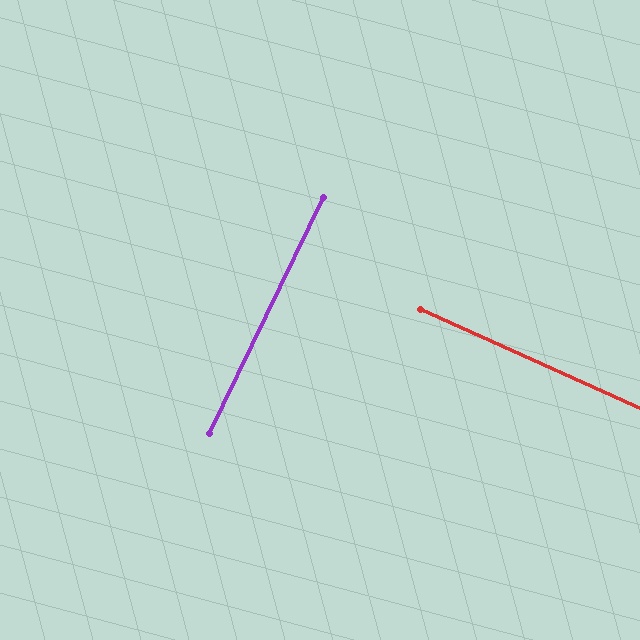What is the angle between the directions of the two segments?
Approximately 88 degrees.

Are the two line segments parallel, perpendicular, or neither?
Perpendicular — they meet at approximately 88°.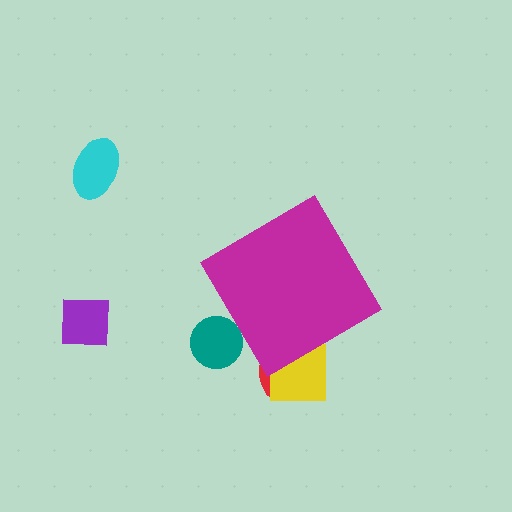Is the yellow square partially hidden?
Yes, the yellow square is partially hidden behind the magenta diamond.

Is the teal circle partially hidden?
Yes, the teal circle is partially hidden behind the magenta diamond.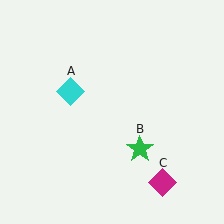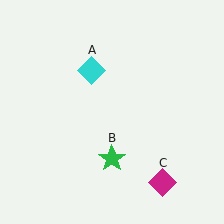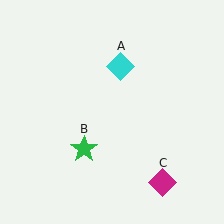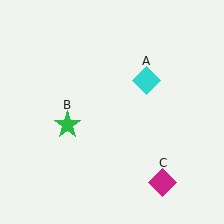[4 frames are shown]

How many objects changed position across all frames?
2 objects changed position: cyan diamond (object A), green star (object B).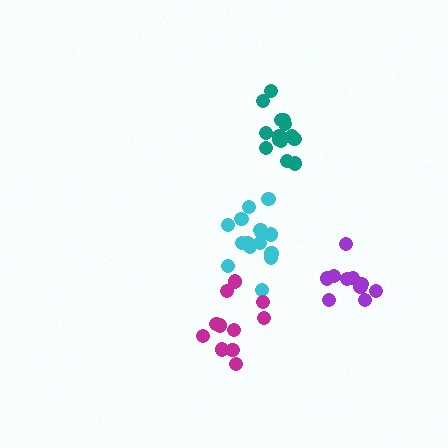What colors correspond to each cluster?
The clusters are colored: purple, teal, cyan, magenta.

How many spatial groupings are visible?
There are 4 spatial groupings.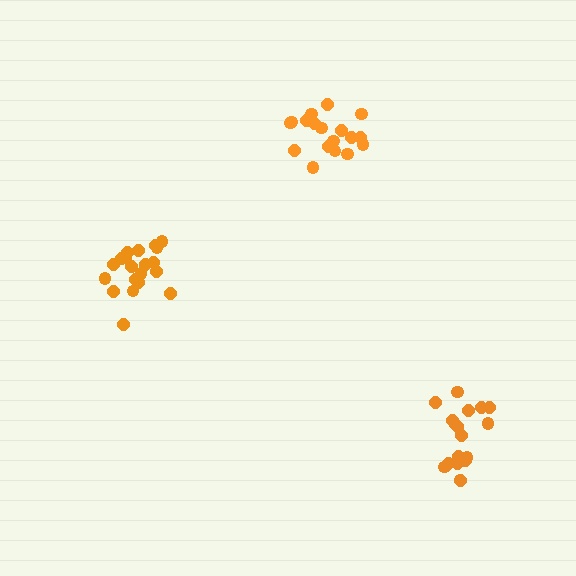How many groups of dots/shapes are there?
There are 3 groups.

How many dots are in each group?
Group 1: 18 dots, Group 2: 18 dots, Group 3: 20 dots (56 total).